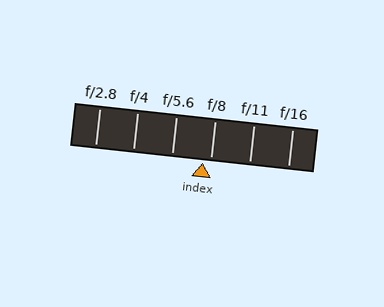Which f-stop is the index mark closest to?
The index mark is closest to f/8.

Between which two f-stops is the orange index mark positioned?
The index mark is between f/5.6 and f/8.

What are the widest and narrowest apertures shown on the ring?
The widest aperture shown is f/2.8 and the narrowest is f/16.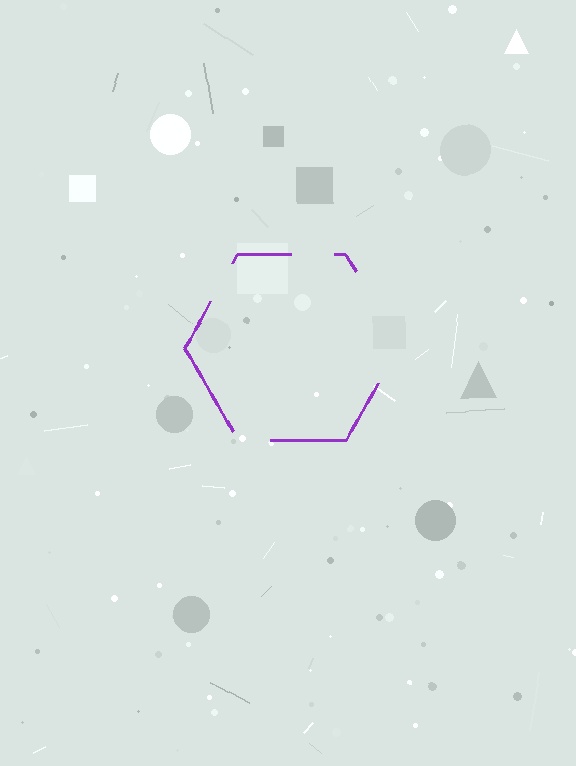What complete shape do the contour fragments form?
The contour fragments form a hexagon.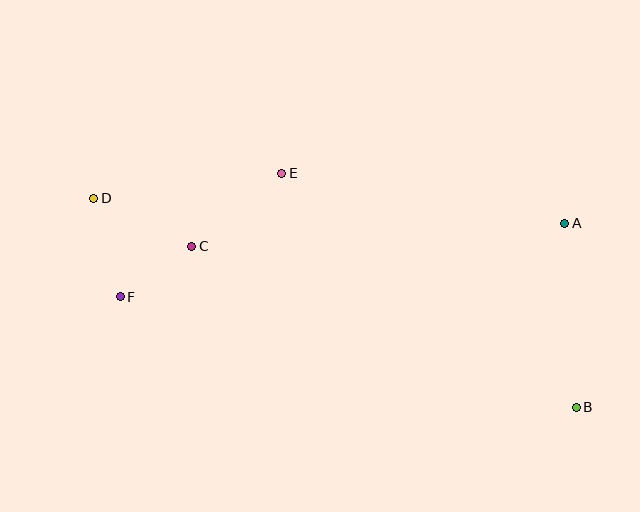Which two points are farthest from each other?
Points B and D are farthest from each other.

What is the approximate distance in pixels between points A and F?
The distance between A and F is approximately 451 pixels.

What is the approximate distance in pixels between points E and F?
The distance between E and F is approximately 204 pixels.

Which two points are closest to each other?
Points C and F are closest to each other.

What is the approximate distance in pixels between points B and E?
The distance between B and E is approximately 376 pixels.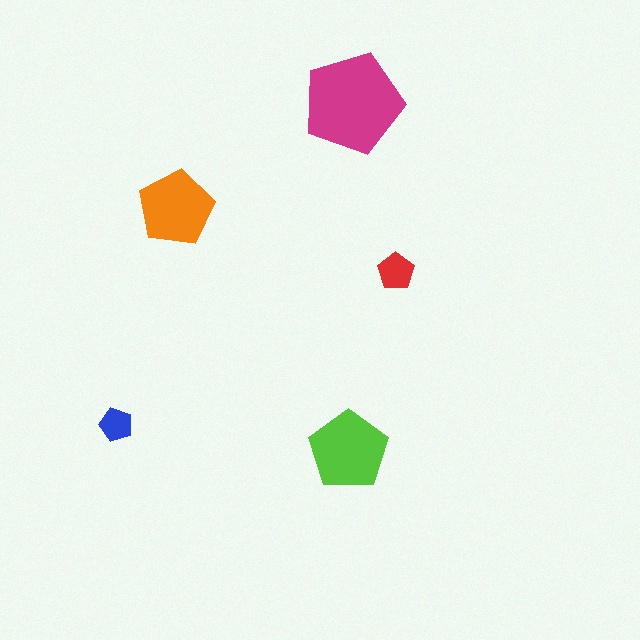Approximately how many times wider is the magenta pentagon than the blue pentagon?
About 3 times wider.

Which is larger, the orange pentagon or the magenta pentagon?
The magenta one.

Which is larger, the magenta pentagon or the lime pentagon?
The magenta one.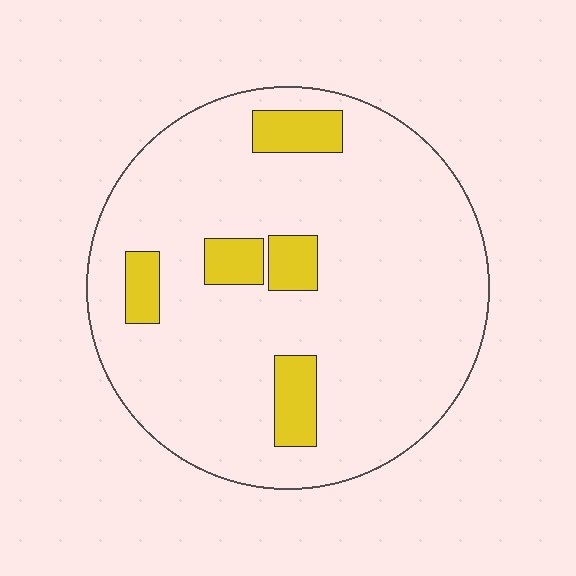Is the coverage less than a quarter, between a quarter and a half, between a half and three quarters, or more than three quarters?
Less than a quarter.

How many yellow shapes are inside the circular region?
5.